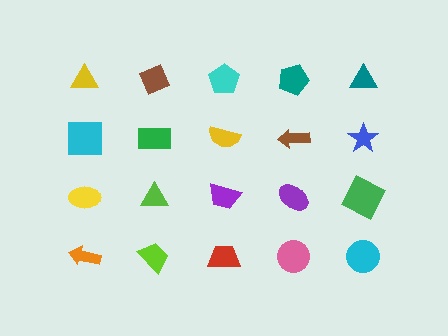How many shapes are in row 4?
5 shapes.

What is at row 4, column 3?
A red trapezoid.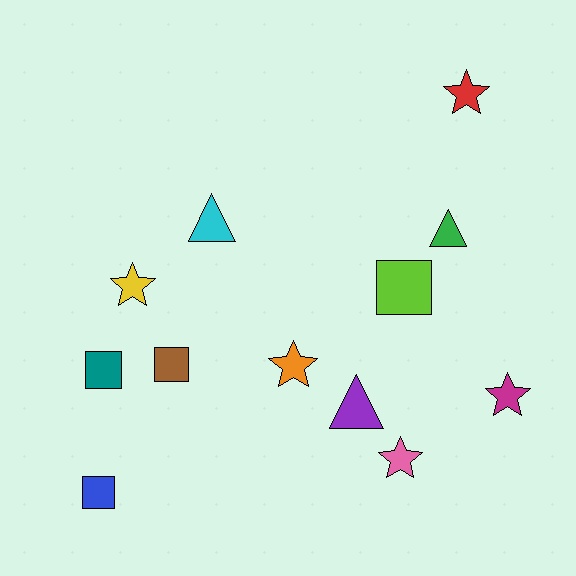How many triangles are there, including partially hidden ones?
There are 3 triangles.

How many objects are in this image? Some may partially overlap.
There are 12 objects.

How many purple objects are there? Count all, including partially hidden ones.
There is 1 purple object.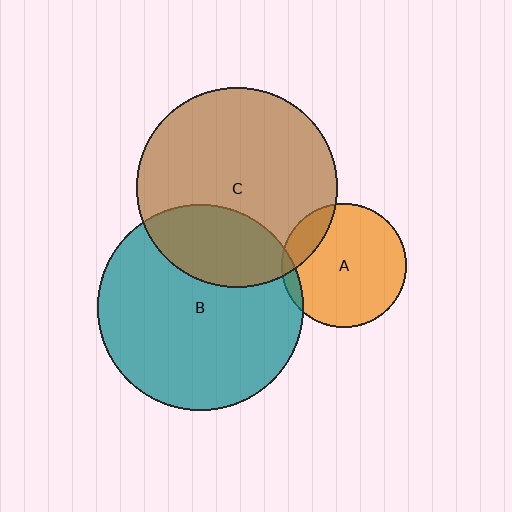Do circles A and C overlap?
Yes.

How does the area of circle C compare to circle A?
Approximately 2.6 times.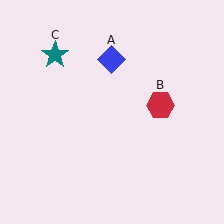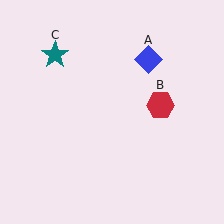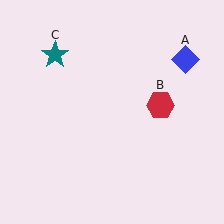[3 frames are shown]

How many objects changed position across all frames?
1 object changed position: blue diamond (object A).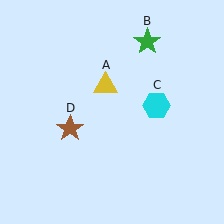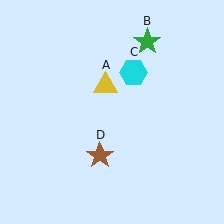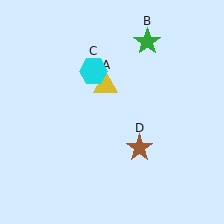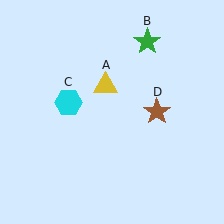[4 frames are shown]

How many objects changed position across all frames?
2 objects changed position: cyan hexagon (object C), brown star (object D).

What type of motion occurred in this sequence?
The cyan hexagon (object C), brown star (object D) rotated counterclockwise around the center of the scene.